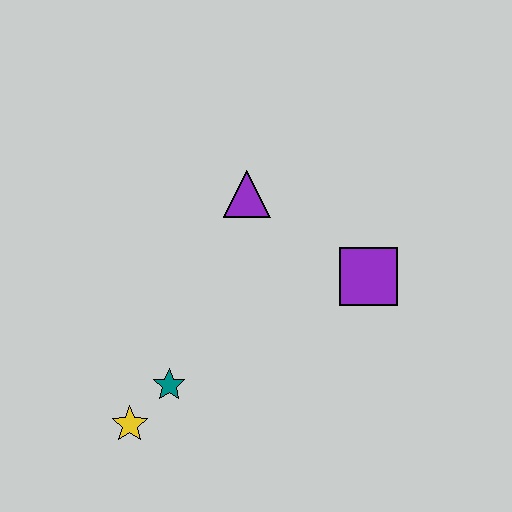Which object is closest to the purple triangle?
The purple square is closest to the purple triangle.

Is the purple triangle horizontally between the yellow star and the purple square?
Yes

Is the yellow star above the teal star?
No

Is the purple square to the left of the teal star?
No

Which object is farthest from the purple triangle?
The yellow star is farthest from the purple triangle.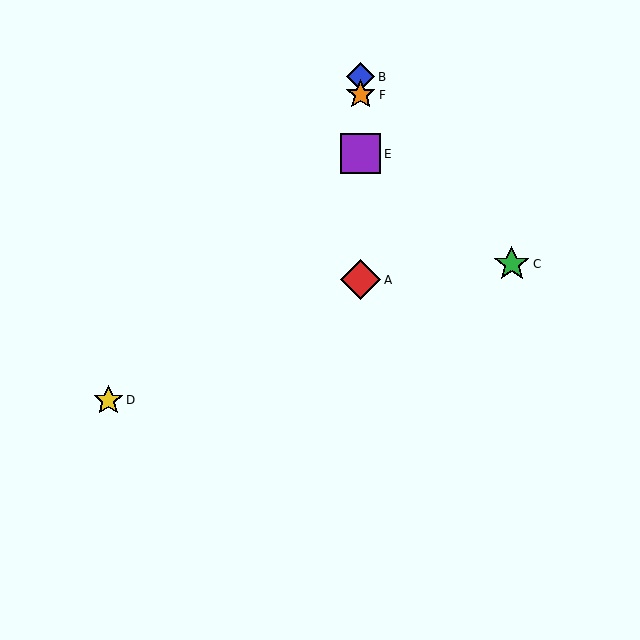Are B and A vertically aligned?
Yes, both are at x≈361.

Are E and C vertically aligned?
No, E is at x≈361 and C is at x≈512.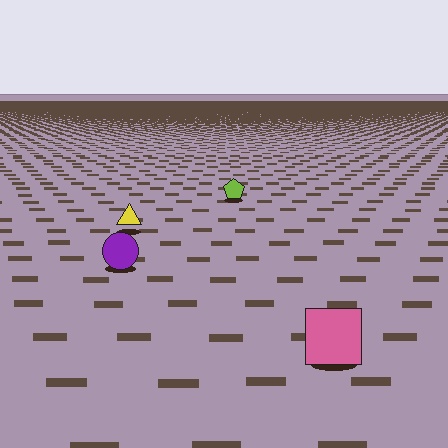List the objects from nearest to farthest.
From nearest to farthest: the pink square, the purple circle, the yellow triangle, the lime pentagon.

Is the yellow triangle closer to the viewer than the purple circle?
No. The purple circle is closer — you can tell from the texture gradient: the ground texture is coarser near it.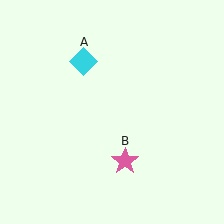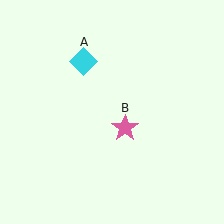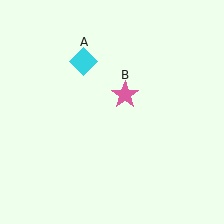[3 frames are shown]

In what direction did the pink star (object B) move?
The pink star (object B) moved up.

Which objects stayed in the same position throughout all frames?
Cyan diamond (object A) remained stationary.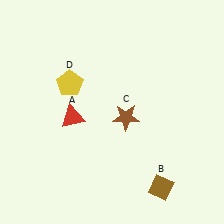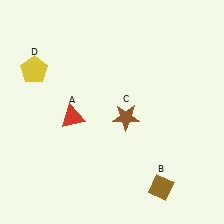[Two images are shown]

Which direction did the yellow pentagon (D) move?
The yellow pentagon (D) moved left.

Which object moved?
The yellow pentagon (D) moved left.